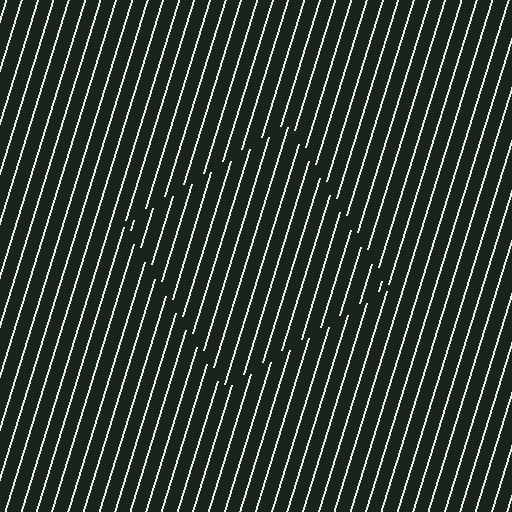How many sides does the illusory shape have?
4 sides — the line-ends trace a square.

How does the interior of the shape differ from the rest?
The interior of the shape contains the same grating, shifted by half a period — the contour is defined by the phase discontinuity where line-ends from the inner and outer gratings abut.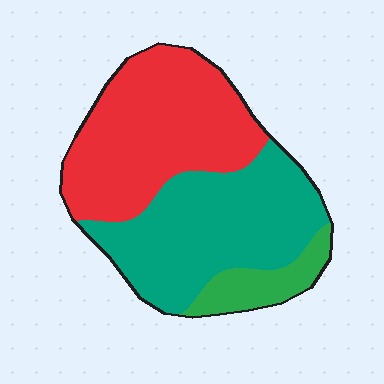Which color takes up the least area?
Green, at roughly 10%.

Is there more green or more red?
Red.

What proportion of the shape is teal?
Teal covers 44% of the shape.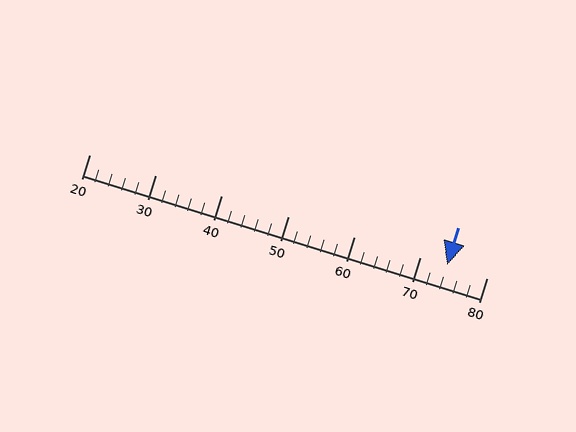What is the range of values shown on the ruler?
The ruler shows values from 20 to 80.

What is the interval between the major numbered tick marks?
The major tick marks are spaced 10 units apart.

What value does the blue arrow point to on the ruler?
The blue arrow points to approximately 74.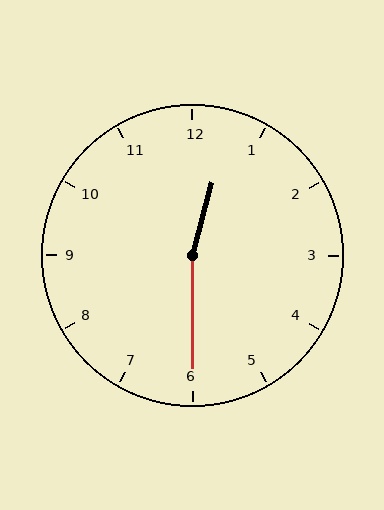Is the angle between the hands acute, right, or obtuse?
It is obtuse.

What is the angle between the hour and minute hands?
Approximately 165 degrees.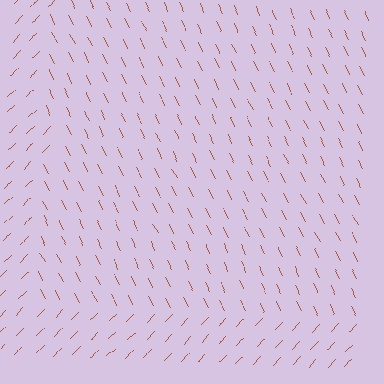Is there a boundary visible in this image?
Yes, there is a texture boundary formed by a change in line orientation.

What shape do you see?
I see a rectangle.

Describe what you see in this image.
The image is filled with small brown line segments. A rectangle region in the image has lines oriented differently from the surrounding lines, creating a visible texture boundary.